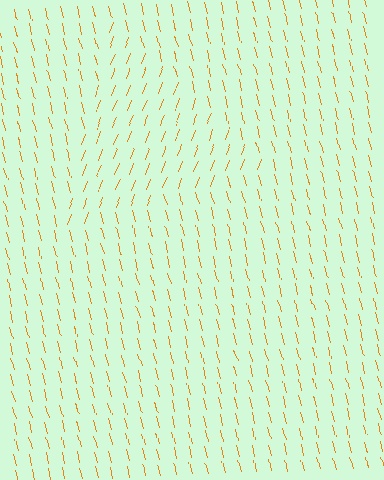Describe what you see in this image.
The image is filled with small orange line segments. A triangle region in the image has lines oriented differently from the surrounding lines, creating a visible texture boundary.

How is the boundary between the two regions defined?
The boundary is defined purely by a change in line orientation (approximately 35 degrees difference). All lines are the same color and thickness.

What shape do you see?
I see a triangle.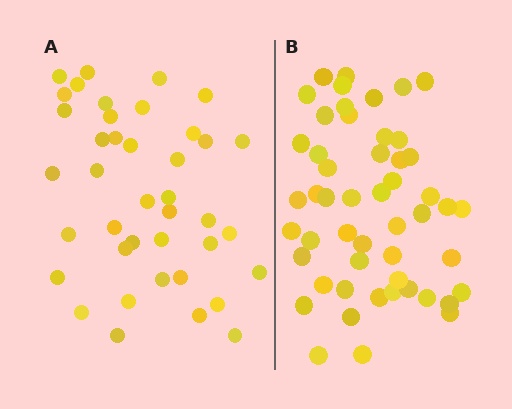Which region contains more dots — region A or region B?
Region B (the right region) has more dots.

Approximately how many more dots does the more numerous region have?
Region B has roughly 12 or so more dots than region A.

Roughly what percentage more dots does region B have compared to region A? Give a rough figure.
About 30% more.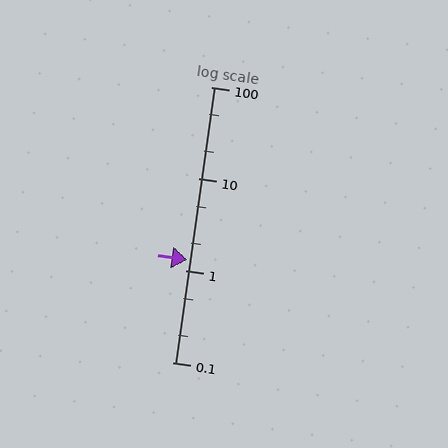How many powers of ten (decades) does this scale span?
The scale spans 3 decades, from 0.1 to 100.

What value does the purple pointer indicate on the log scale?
The pointer indicates approximately 1.3.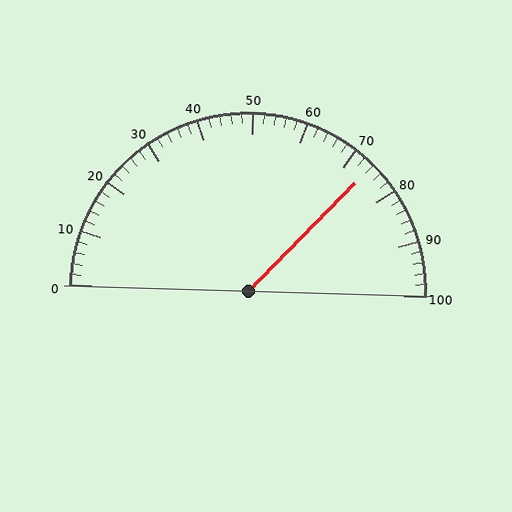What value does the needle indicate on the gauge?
The needle indicates approximately 74.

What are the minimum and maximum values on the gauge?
The gauge ranges from 0 to 100.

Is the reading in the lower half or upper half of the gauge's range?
The reading is in the upper half of the range (0 to 100).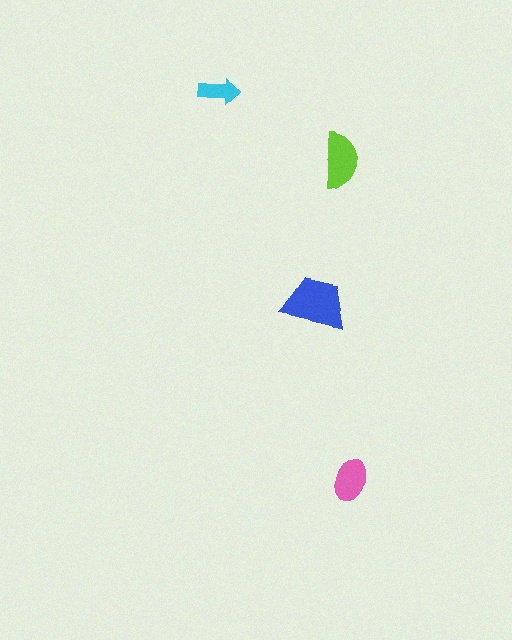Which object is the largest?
The blue trapezoid.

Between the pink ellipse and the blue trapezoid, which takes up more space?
The blue trapezoid.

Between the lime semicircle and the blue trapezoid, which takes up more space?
The blue trapezoid.